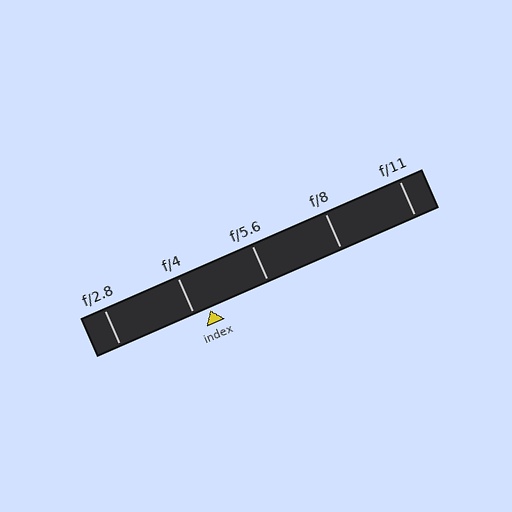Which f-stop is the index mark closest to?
The index mark is closest to f/4.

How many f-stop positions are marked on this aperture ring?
There are 5 f-stop positions marked.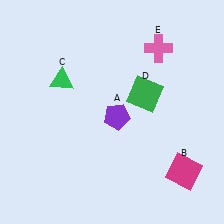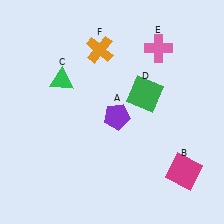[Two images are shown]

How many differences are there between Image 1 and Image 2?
There is 1 difference between the two images.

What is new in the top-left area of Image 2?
An orange cross (F) was added in the top-left area of Image 2.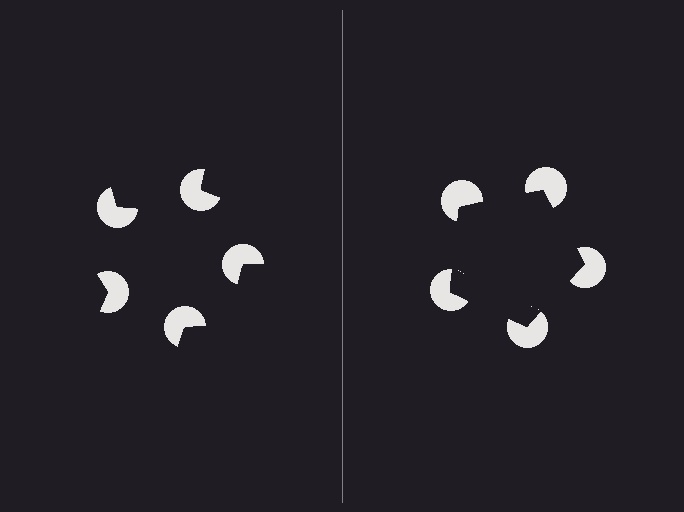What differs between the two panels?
The pac-man discs are positioned identically on both sides; only the wedge orientations differ. On the right they align to a pentagon; on the left they are misaligned.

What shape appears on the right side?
An illusory pentagon.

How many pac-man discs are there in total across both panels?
10 — 5 on each side.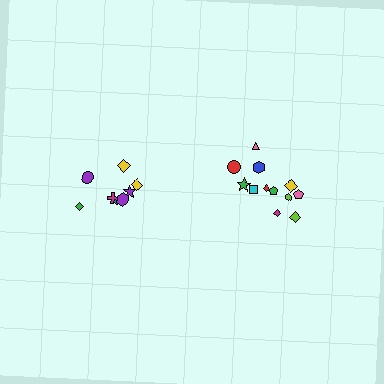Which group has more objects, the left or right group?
The right group.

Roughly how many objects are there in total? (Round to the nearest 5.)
Roughly 20 objects in total.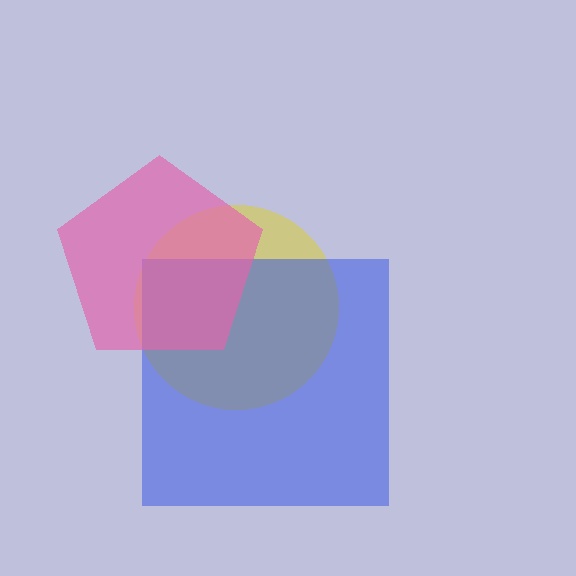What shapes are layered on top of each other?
The layered shapes are: a yellow circle, a blue square, a pink pentagon.